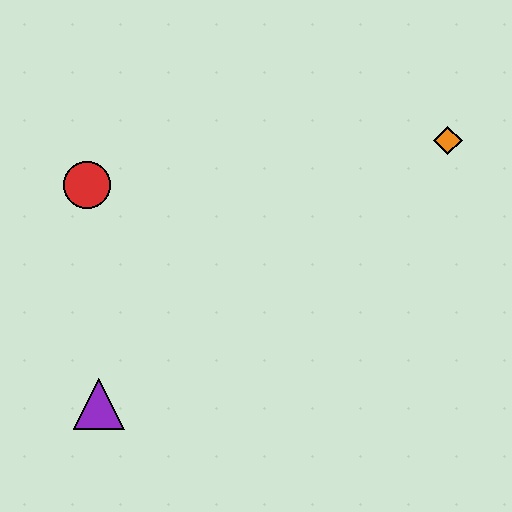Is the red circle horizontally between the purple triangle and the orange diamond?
No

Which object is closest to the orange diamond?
The red circle is closest to the orange diamond.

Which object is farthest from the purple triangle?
The orange diamond is farthest from the purple triangle.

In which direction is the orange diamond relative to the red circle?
The orange diamond is to the right of the red circle.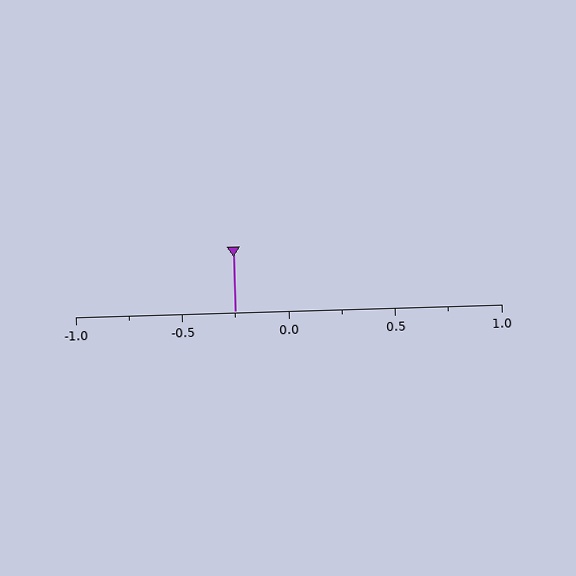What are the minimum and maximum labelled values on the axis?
The axis runs from -1.0 to 1.0.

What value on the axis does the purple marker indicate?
The marker indicates approximately -0.25.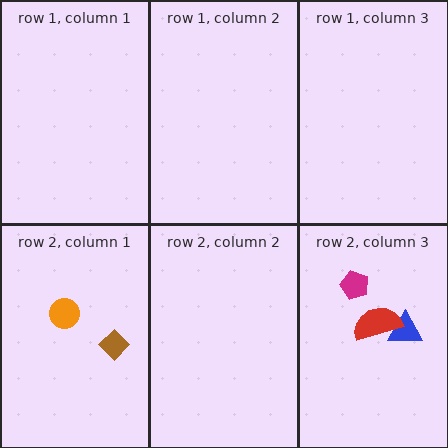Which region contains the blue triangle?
The row 2, column 3 region.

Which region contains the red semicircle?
The row 2, column 3 region.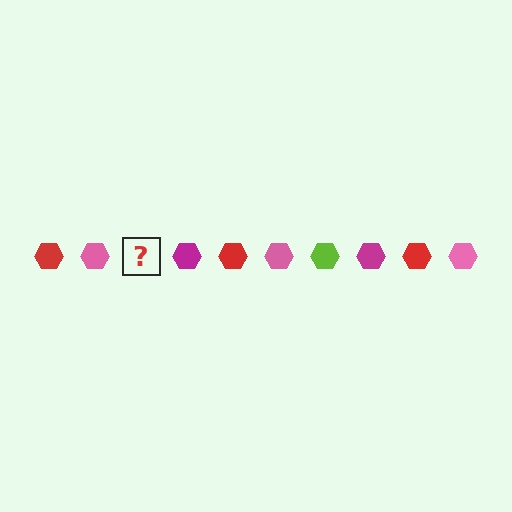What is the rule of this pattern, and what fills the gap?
The rule is that the pattern cycles through red, pink, lime, magenta hexagons. The gap should be filled with a lime hexagon.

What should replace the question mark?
The question mark should be replaced with a lime hexagon.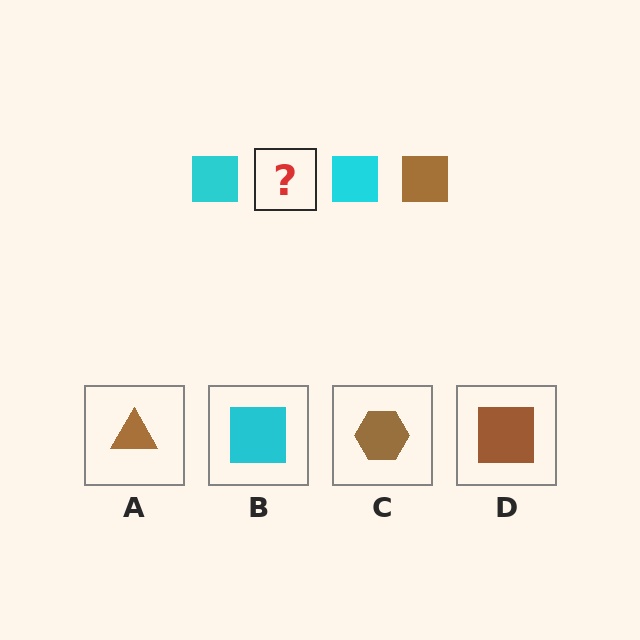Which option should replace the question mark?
Option D.